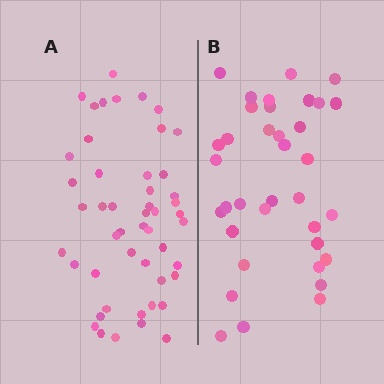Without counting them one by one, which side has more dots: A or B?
Region A (the left region) has more dots.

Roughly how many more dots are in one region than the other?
Region A has approximately 15 more dots than region B.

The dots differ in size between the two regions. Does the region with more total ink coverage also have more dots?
No. Region B has more total ink coverage because its dots are larger, but region A actually contains more individual dots. Total area can be misleading — the number of items is what matters here.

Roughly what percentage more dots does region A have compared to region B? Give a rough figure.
About 35% more.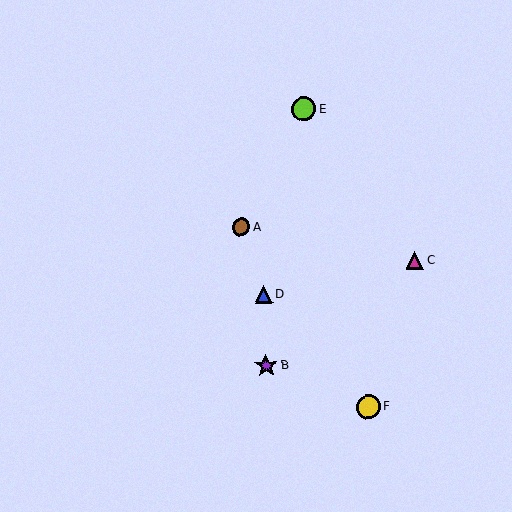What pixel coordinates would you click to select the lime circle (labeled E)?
Click at (304, 109) to select the lime circle E.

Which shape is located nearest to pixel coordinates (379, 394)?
The yellow circle (labeled F) at (368, 407) is nearest to that location.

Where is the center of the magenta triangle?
The center of the magenta triangle is at (415, 261).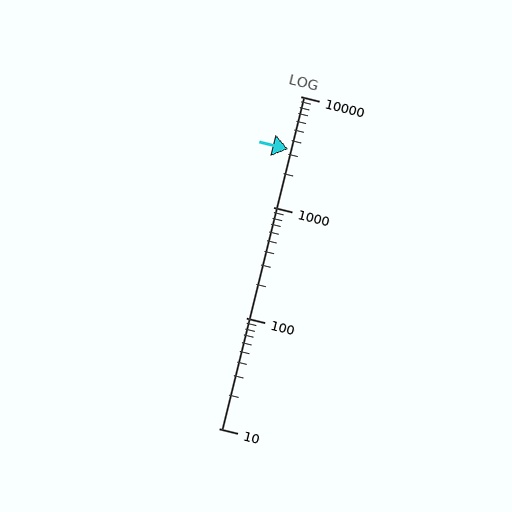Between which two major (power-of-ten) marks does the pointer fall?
The pointer is between 1000 and 10000.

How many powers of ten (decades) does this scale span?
The scale spans 3 decades, from 10 to 10000.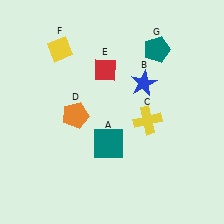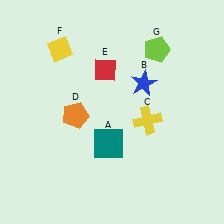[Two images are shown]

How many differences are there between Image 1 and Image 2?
There is 1 difference between the two images.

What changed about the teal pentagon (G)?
In Image 1, G is teal. In Image 2, it changed to lime.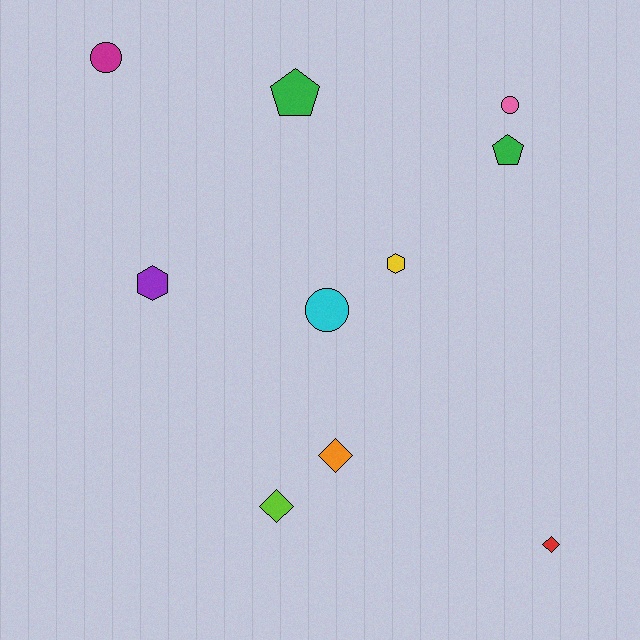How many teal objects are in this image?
There are no teal objects.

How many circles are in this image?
There are 3 circles.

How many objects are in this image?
There are 10 objects.